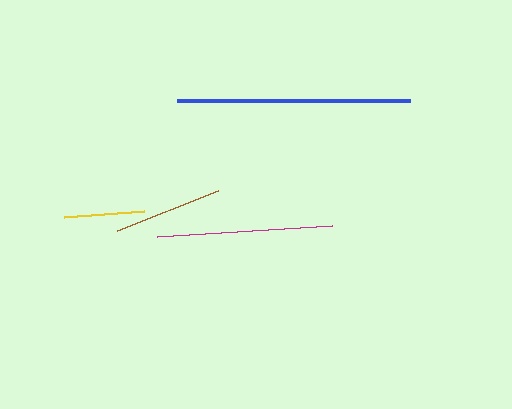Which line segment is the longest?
The blue line is the longest at approximately 233 pixels.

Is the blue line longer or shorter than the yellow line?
The blue line is longer than the yellow line.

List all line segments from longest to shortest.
From longest to shortest: blue, magenta, brown, yellow.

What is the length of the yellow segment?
The yellow segment is approximately 80 pixels long.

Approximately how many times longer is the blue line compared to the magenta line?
The blue line is approximately 1.3 times the length of the magenta line.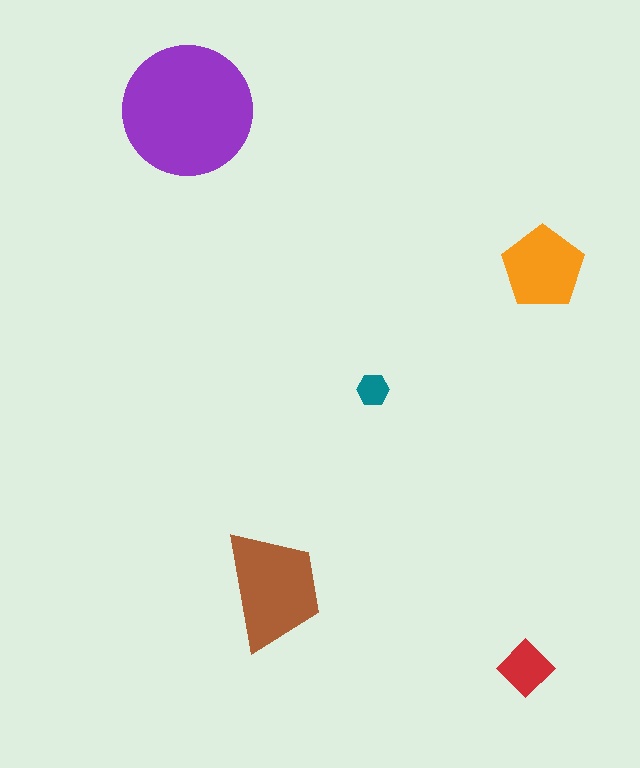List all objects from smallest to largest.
The teal hexagon, the red diamond, the orange pentagon, the brown trapezoid, the purple circle.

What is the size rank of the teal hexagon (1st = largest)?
5th.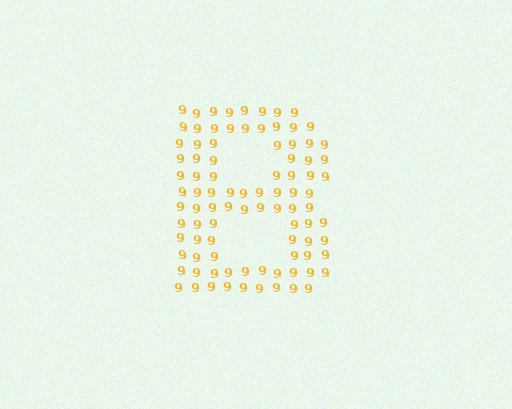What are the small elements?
The small elements are digit 9's.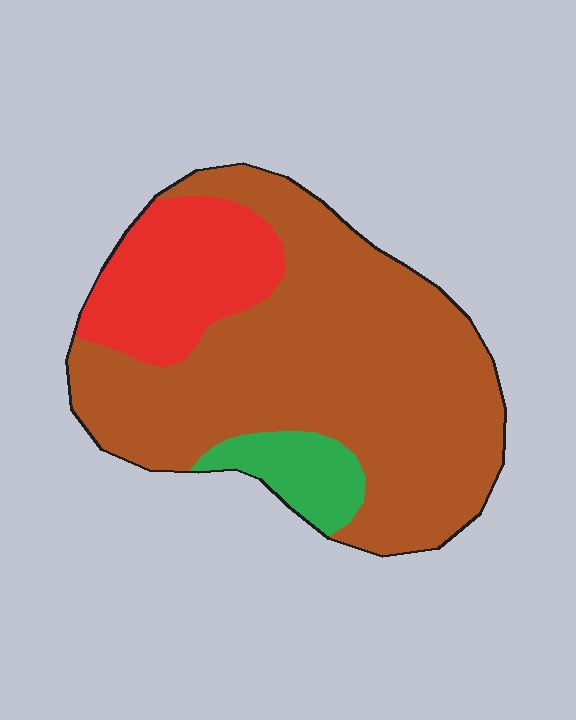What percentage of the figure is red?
Red covers about 20% of the figure.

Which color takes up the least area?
Green, at roughly 10%.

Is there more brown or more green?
Brown.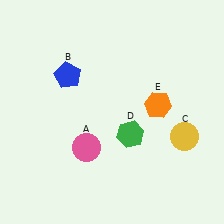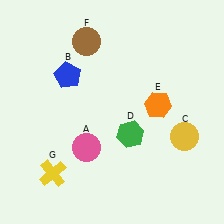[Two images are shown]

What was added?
A brown circle (F), a yellow cross (G) were added in Image 2.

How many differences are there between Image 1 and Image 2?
There are 2 differences between the two images.